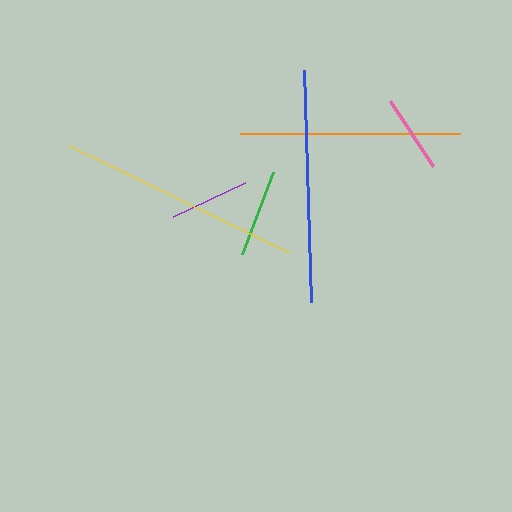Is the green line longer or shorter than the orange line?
The orange line is longer than the green line.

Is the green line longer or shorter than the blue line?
The blue line is longer than the green line.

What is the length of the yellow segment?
The yellow segment is approximately 245 pixels long.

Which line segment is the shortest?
The pink line is the shortest at approximately 78 pixels.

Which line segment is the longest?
The yellow line is the longest at approximately 245 pixels.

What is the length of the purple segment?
The purple segment is approximately 80 pixels long.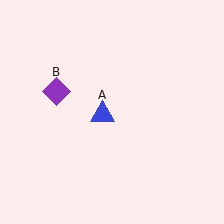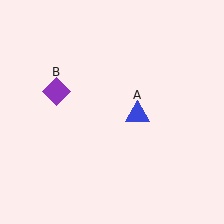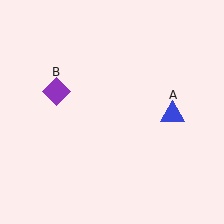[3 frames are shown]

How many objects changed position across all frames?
1 object changed position: blue triangle (object A).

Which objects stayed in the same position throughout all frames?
Purple diamond (object B) remained stationary.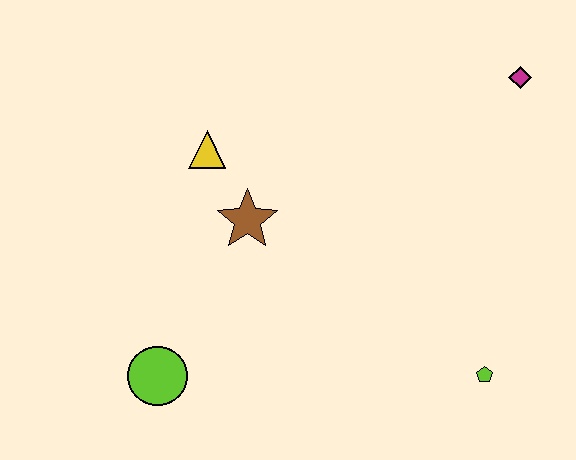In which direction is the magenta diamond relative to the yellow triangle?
The magenta diamond is to the right of the yellow triangle.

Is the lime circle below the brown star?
Yes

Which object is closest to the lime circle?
The brown star is closest to the lime circle.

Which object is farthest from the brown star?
The magenta diamond is farthest from the brown star.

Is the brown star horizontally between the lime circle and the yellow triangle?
No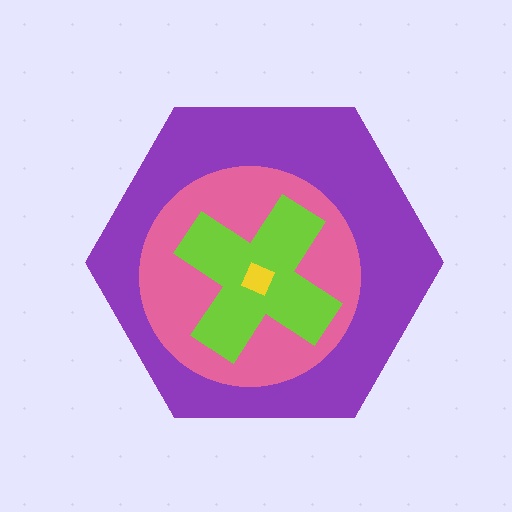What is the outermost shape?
The purple hexagon.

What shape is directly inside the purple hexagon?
The pink circle.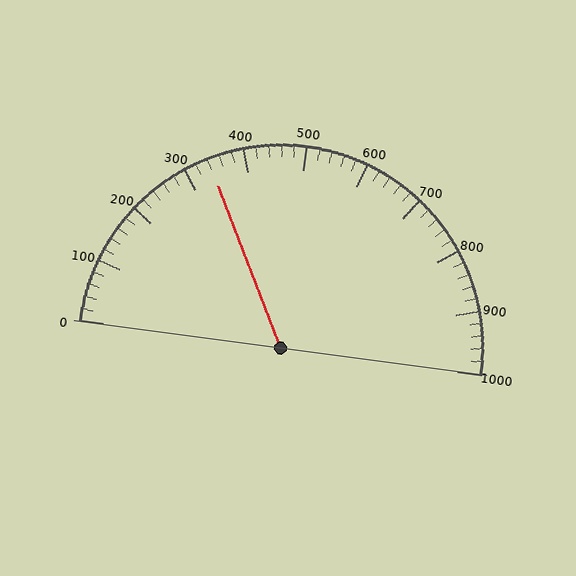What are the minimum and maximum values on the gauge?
The gauge ranges from 0 to 1000.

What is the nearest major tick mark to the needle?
The nearest major tick mark is 300.